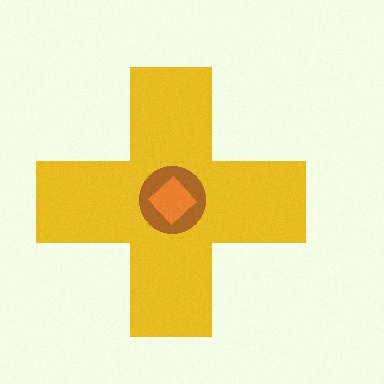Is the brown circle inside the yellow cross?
Yes.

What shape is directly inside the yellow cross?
The brown circle.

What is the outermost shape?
The yellow cross.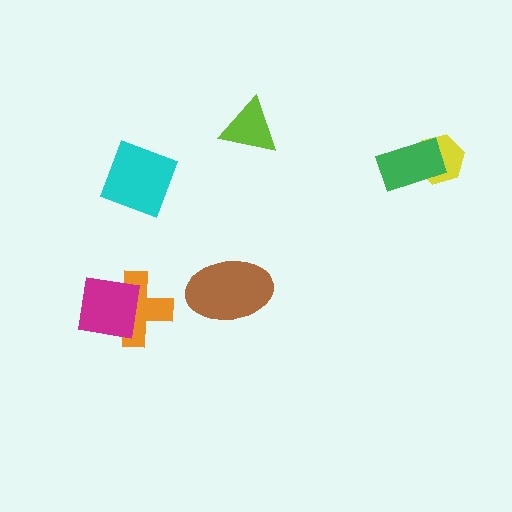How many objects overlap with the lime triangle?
0 objects overlap with the lime triangle.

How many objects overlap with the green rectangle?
1 object overlaps with the green rectangle.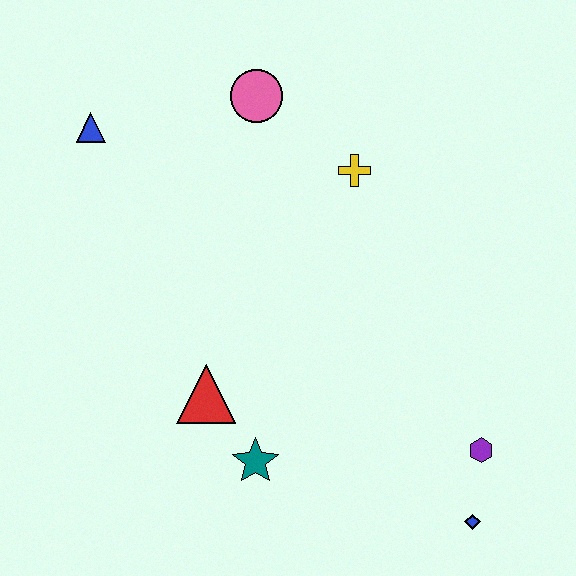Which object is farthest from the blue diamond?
The blue triangle is farthest from the blue diamond.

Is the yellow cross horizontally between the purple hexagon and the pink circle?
Yes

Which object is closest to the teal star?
The red triangle is closest to the teal star.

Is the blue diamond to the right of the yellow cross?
Yes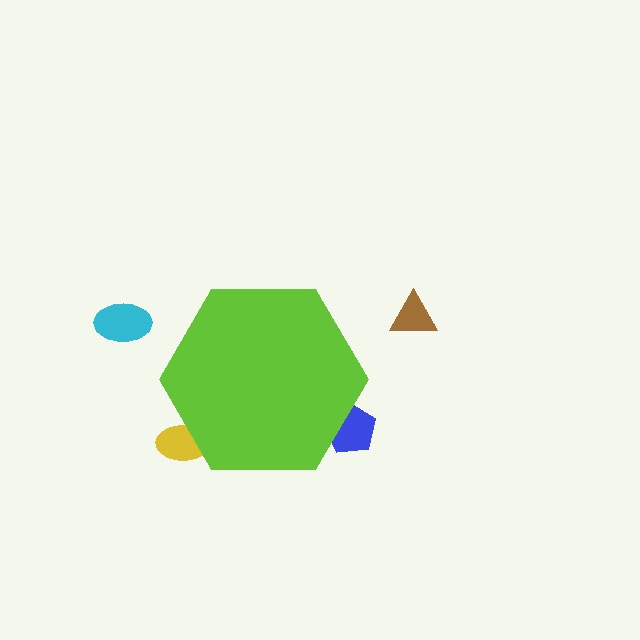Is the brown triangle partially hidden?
No, the brown triangle is fully visible.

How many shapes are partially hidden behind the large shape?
2 shapes are partially hidden.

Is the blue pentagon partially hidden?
Yes, the blue pentagon is partially hidden behind the lime hexagon.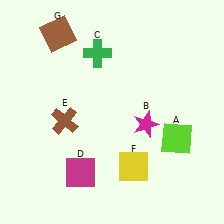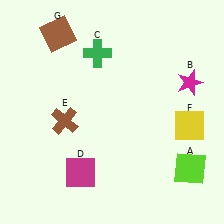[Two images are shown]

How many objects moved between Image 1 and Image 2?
3 objects moved between the two images.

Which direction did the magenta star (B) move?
The magenta star (B) moved right.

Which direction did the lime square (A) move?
The lime square (A) moved down.